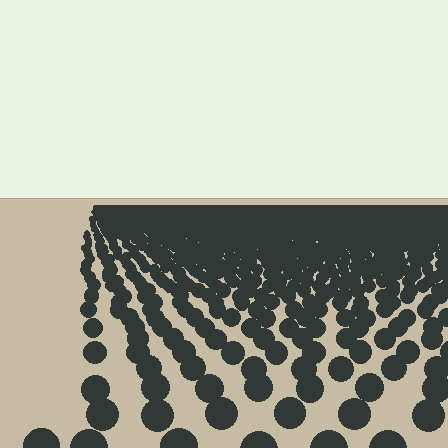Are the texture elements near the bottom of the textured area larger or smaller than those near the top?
Larger. Near the bottom, elements are closer to the viewer and appear at a bigger on-screen size.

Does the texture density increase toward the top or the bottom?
Density increases toward the top.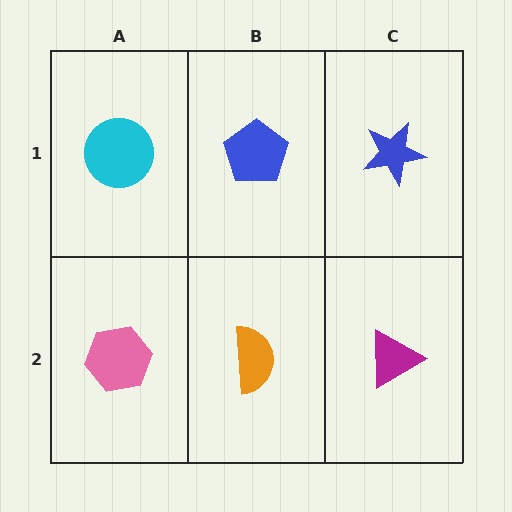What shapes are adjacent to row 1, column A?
A pink hexagon (row 2, column A), a blue pentagon (row 1, column B).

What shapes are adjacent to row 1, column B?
An orange semicircle (row 2, column B), a cyan circle (row 1, column A), a blue star (row 1, column C).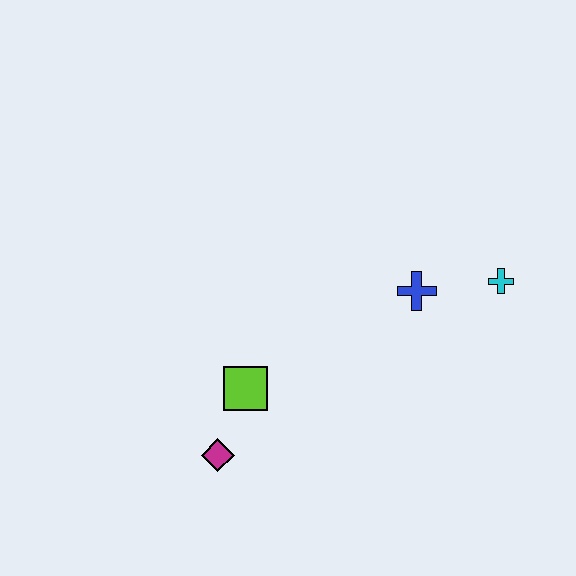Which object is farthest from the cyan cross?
The magenta diamond is farthest from the cyan cross.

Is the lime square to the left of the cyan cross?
Yes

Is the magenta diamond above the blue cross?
No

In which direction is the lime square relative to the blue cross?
The lime square is to the left of the blue cross.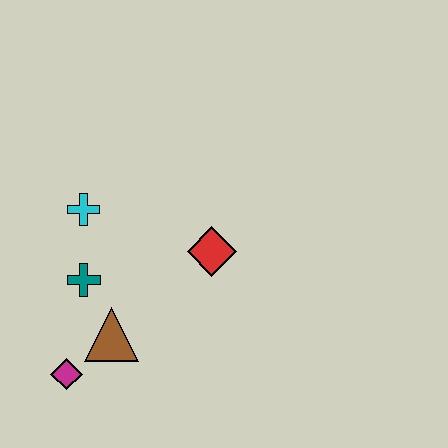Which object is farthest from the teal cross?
The red diamond is farthest from the teal cross.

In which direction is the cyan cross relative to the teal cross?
The cyan cross is above the teal cross.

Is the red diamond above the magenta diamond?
Yes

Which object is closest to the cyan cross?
The teal cross is closest to the cyan cross.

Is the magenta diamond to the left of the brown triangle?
Yes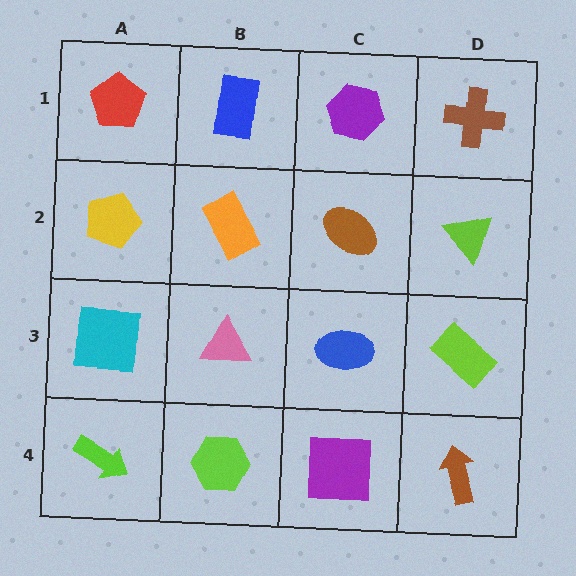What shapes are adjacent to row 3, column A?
A yellow pentagon (row 2, column A), a lime arrow (row 4, column A), a pink triangle (row 3, column B).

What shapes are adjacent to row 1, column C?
A brown ellipse (row 2, column C), a blue rectangle (row 1, column B), a brown cross (row 1, column D).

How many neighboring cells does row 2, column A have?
3.